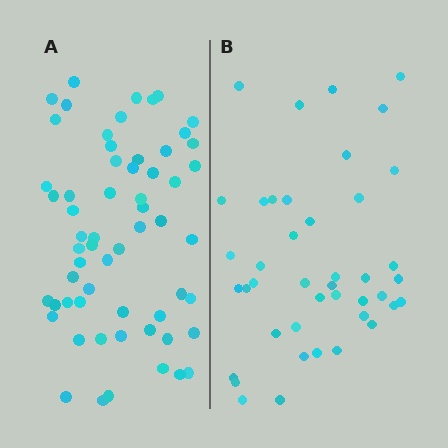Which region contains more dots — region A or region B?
Region A (the left region) has more dots.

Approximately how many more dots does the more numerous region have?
Region A has approximately 20 more dots than region B.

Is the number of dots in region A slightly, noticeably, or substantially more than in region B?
Region A has noticeably more, but not dramatically so. The ratio is roughly 1.4 to 1.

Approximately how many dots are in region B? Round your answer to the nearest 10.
About 40 dots. (The exact count is 42, which rounds to 40.)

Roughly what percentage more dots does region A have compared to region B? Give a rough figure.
About 45% more.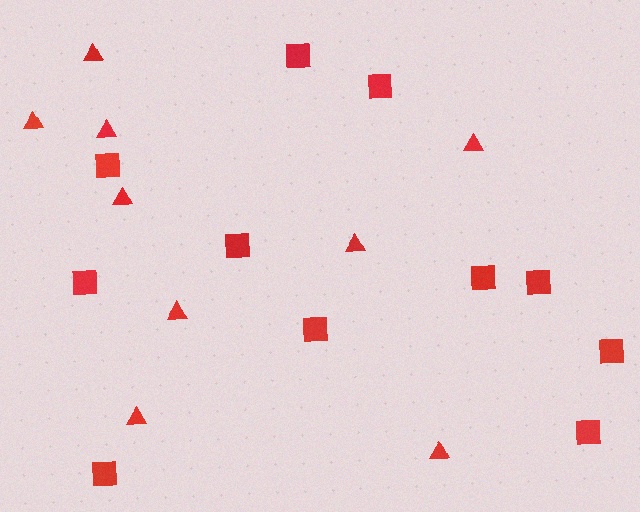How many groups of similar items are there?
There are 2 groups: one group of squares (11) and one group of triangles (9).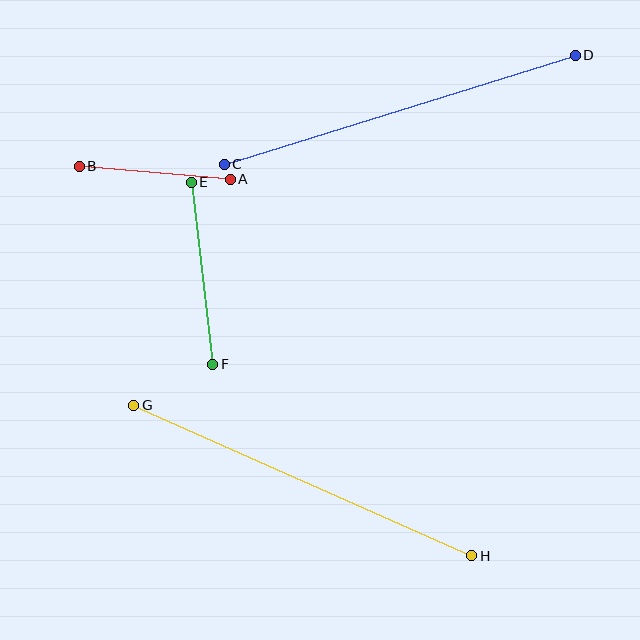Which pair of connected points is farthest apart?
Points G and H are farthest apart.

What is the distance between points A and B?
The distance is approximately 152 pixels.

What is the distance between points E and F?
The distance is approximately 183 pixels.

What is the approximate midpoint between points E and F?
The midpoint is at approximately (202, 273) pixels.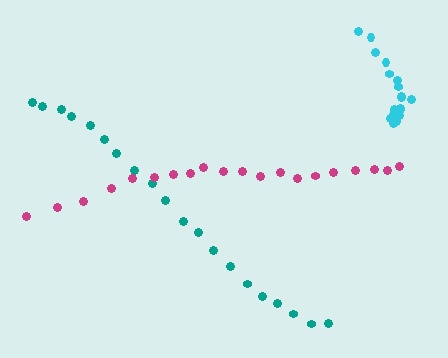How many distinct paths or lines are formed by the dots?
There are 3 distinct paths.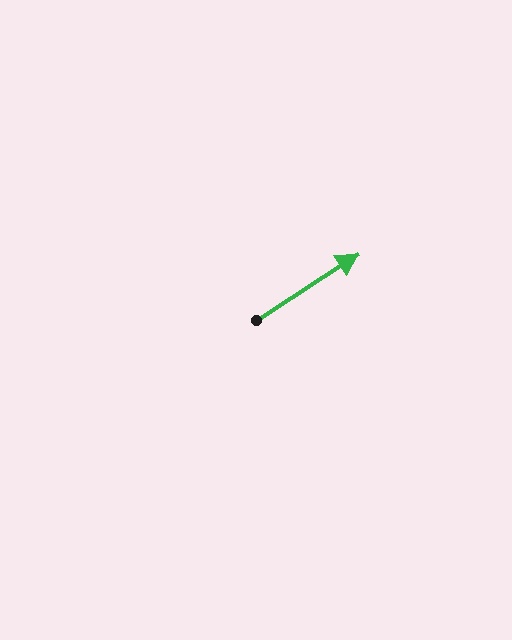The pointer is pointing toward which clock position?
Roughly 2 o'clock.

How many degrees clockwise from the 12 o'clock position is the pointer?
Approximately 57 degrees.